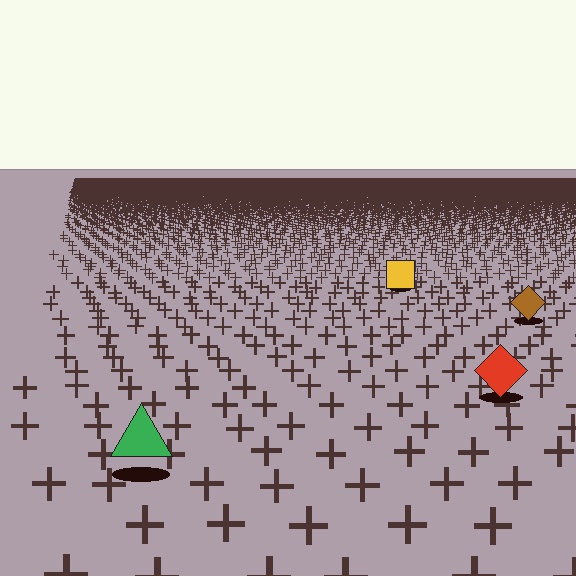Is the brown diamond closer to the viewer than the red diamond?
No. The red diamond is closer — you can tell from the texture gradient: the ground texture is coarser near it.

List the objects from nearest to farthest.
From nearest to farthest: the green triangle, the red diamond, the brown diamond, the yellow square.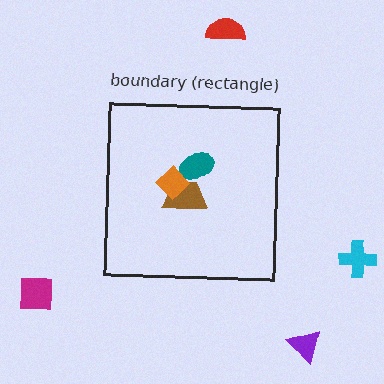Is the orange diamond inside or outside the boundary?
Inside.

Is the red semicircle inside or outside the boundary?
Outside.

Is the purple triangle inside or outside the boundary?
Outside.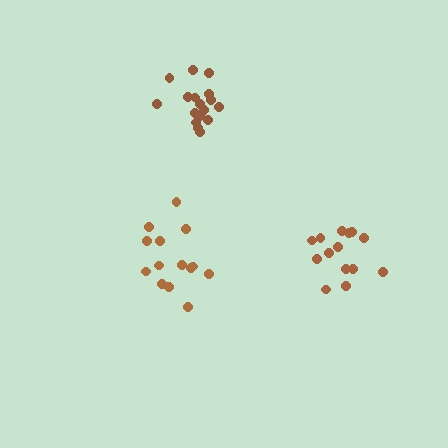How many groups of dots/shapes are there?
There are 3 groups.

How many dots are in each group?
Group 1: 14 dots, Group 2: 14 dots, Group 3: 17 dots (45 total).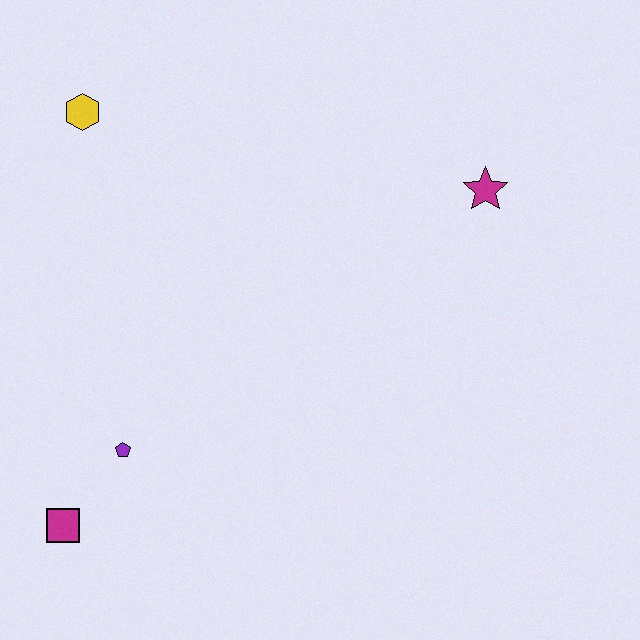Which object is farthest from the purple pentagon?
The magenta star is farthest from the purple pentagon.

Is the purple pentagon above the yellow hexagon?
No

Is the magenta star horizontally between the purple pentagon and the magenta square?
No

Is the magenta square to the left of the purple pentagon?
Yes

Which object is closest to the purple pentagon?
The magenta square is closest to the purple pentagon.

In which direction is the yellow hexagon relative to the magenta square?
The yellow hexagon is above the magenta square.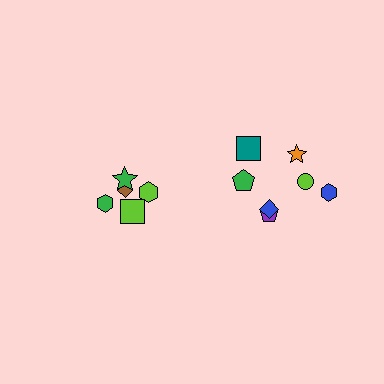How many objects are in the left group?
There are 5 objects.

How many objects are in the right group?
There are 7 objects.